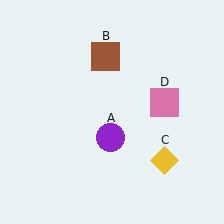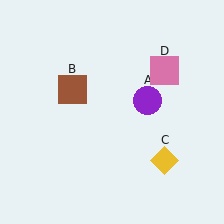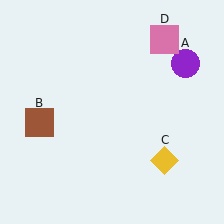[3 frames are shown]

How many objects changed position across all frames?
3 objects changed position: purple circle (object A), brown square (object B), pink square (object D).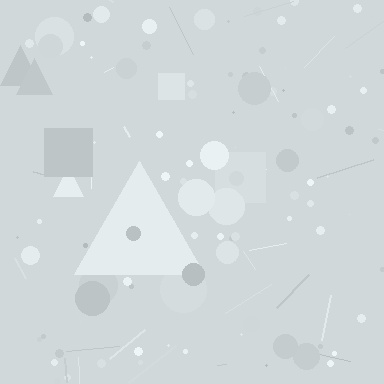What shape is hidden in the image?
A triangle is hidden in the image.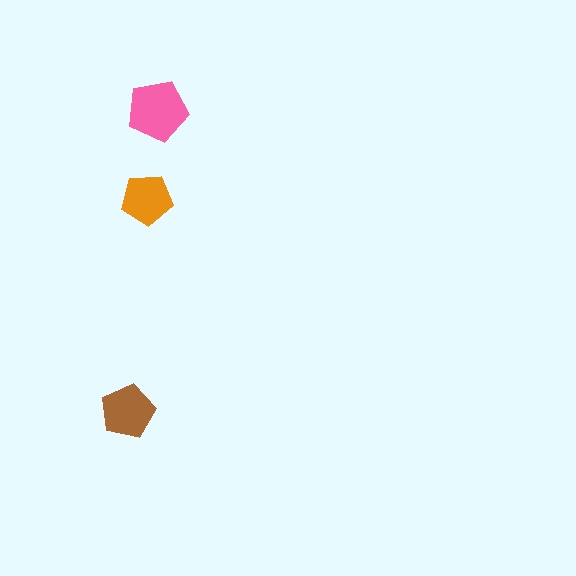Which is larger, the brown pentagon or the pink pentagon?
The pink one.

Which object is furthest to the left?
The brown pentagon is leftmost.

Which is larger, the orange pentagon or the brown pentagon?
The brown one.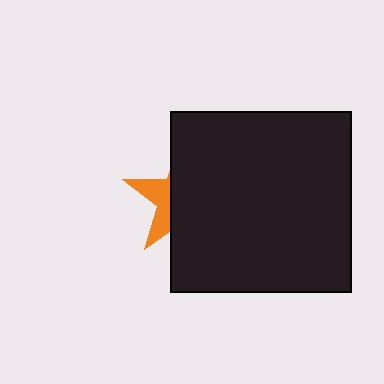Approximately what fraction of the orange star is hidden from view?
Roughly 70% of the orange star is hidden behind the black square.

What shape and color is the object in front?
The object in front is a black square.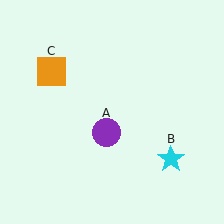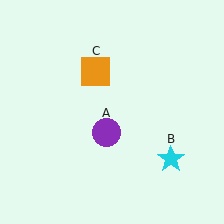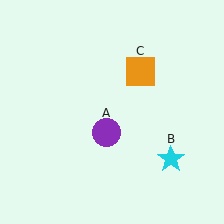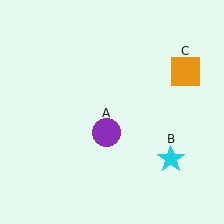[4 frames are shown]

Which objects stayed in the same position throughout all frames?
Purple circle (object A) and cyan star (object B) remained stationary.